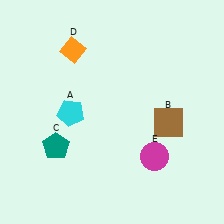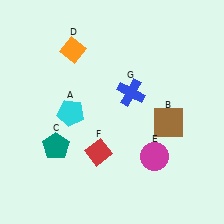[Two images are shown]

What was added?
A red diamond (F), a blue cross (G) were added in Image 2.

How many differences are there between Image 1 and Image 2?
There are 2 differences between the two images.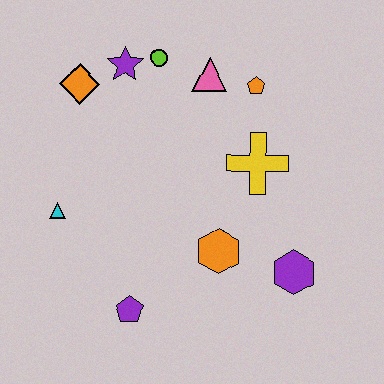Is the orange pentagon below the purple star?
Yes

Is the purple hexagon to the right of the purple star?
Yes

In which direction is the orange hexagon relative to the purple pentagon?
The orange hexagon is to the right of the purple pentagon.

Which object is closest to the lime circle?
The purple star is closest to the lime circle.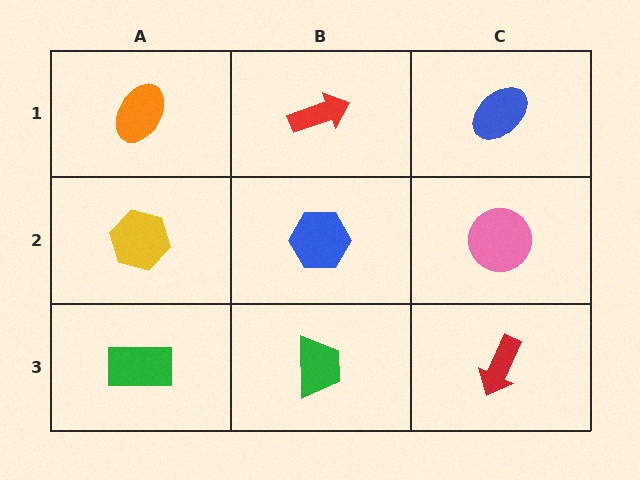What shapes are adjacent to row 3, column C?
A pink circle (row 2, column C), a green trapezoid (row 3, column B).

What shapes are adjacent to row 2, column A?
An orange ellipse (row 1, column A), a green rectangle (row 3, column A), a blue hexagon (row 2, column B).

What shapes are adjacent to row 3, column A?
A yellow hexagon (row 2, column A), a green trapezoid (row 3, column B).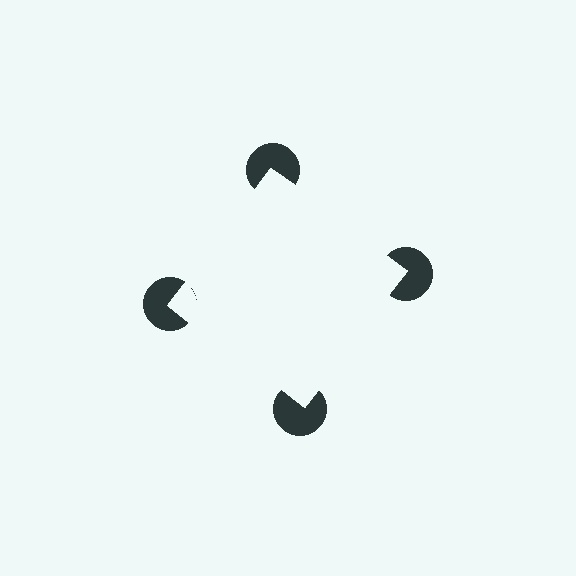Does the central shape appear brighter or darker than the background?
It typically appears slightly brighter than the background, even though no actual brightness change is drawn.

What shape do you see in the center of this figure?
An illusory square — its edges are inferred from the aligned wedge cuts in the pac-man discs, not physically drawn.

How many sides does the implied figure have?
4 sides.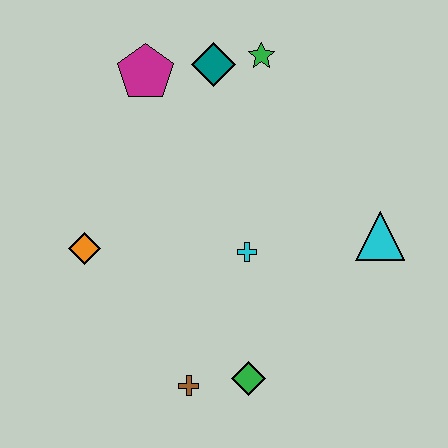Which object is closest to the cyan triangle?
The cyan cross is closest to the cyan triangle.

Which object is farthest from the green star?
The brown cross is farthest from the green star.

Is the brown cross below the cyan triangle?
Yes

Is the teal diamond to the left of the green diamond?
Yes